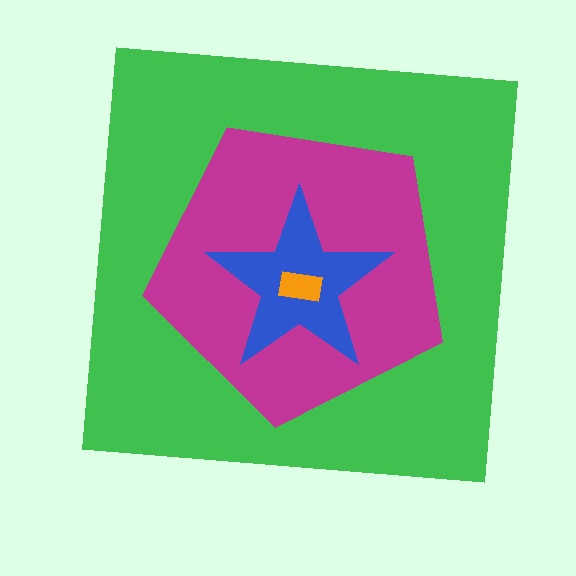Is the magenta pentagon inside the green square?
Yes.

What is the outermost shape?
The green square.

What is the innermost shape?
The orange rectangle.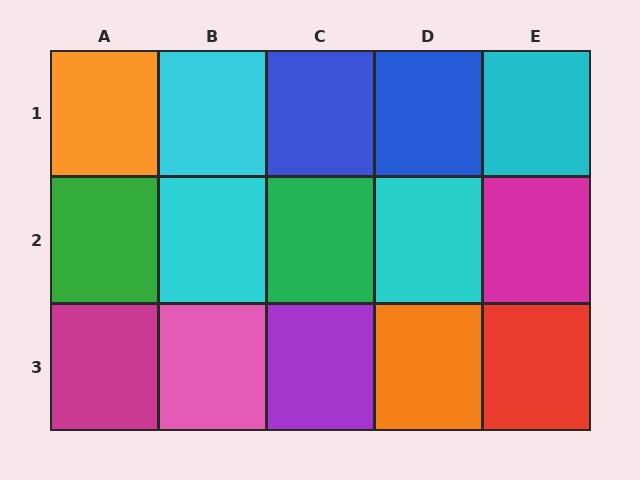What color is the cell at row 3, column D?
Orange.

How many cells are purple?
1 cell is purple.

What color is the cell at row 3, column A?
Magenta.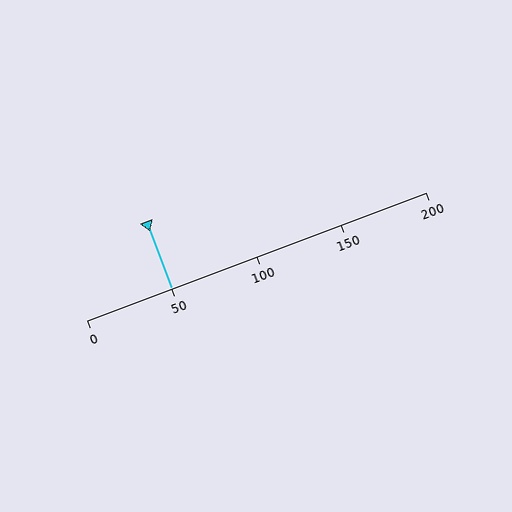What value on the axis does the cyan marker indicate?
The marker indicates approximately 50.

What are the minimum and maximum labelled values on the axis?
The axis runs from 0 to 200.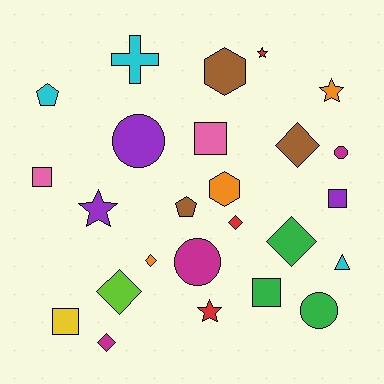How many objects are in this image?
There are 25 objects.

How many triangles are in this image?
There is 1 triangle.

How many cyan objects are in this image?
There are 3 cyan objects.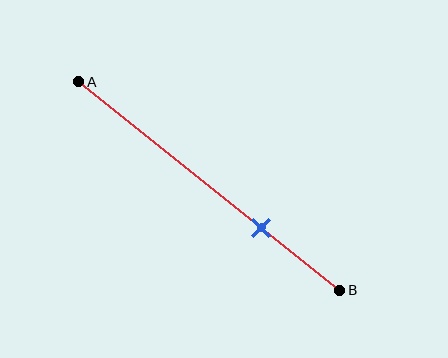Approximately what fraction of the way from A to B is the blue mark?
The blue mark is approximately 70% of the way from A to B.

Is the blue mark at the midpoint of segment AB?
No, the mark is at about 70% from A, not at the 50% midpoint.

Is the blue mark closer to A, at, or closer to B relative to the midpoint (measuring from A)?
The blue mark is closer to point B than the midpoint of segment AB.